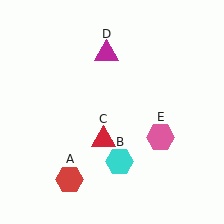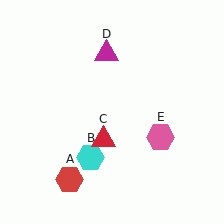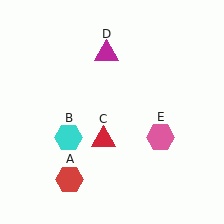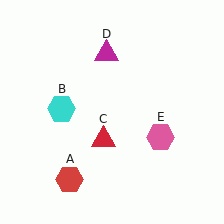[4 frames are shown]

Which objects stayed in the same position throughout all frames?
Red hexagon (object A) and red triangle (object C) and magenta triangle (object D) and pink hexagon (object E) remained stationary.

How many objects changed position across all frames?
1 object changed position: cyan hexagon (object B).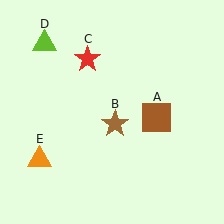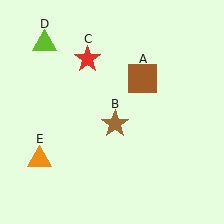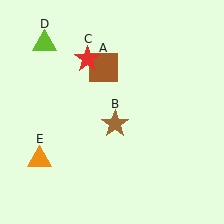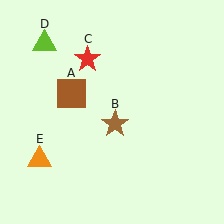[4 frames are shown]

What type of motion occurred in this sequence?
The brown square (object A) rotated counterclockwise around the center of the scene.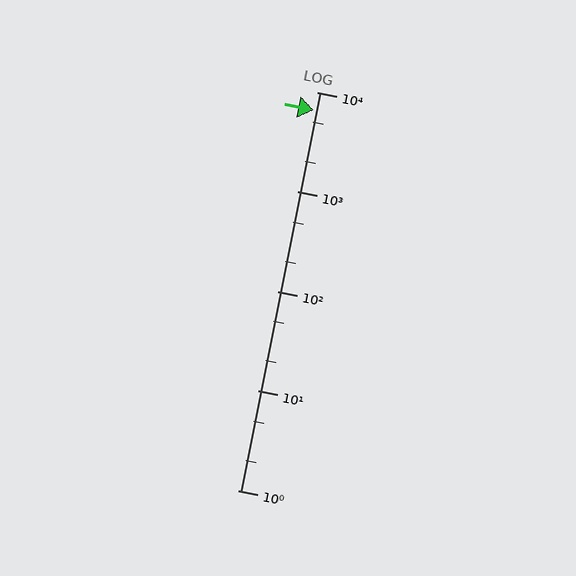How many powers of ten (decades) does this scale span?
The scale spans 4 decades, from 1 to 10000.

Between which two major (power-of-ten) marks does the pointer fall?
The pointer is between 1000 and 10000.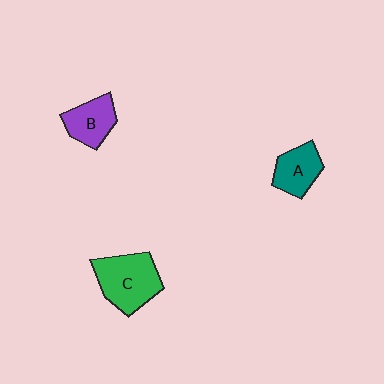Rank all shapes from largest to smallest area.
From largest to smallest: C (green), B (purple), A (teal).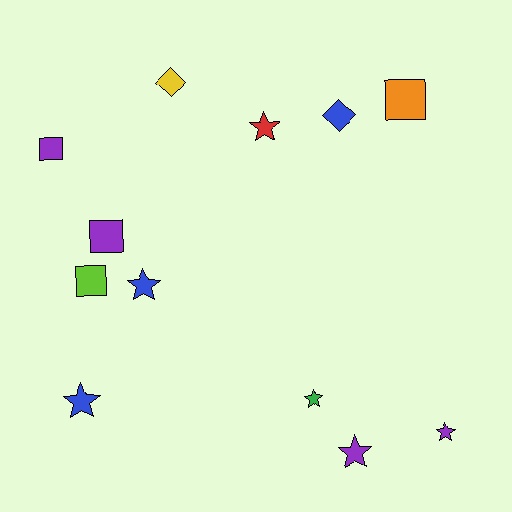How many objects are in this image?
There are 12 objects.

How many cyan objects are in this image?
There are no cyan objects.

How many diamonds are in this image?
There are 2 diamonds.